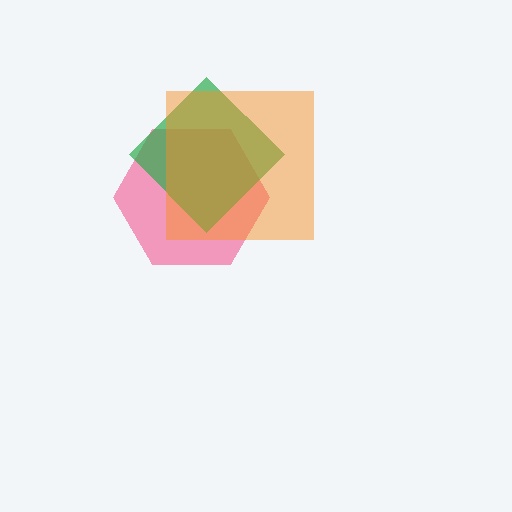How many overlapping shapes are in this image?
There are 3 overlapping shapes in the image.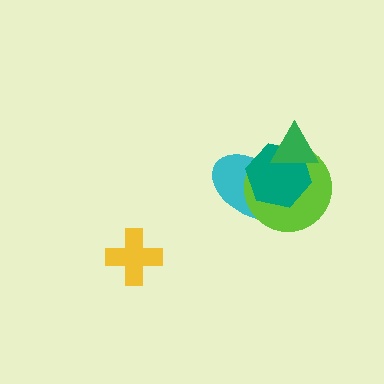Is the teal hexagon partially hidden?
Yes, it is partially covered by another shape.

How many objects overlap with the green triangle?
3 objects overlap with the green triangle.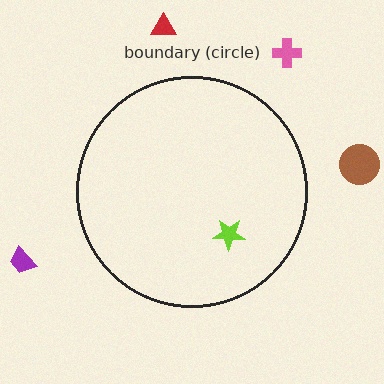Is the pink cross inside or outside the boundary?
Outside.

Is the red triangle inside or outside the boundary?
Outside.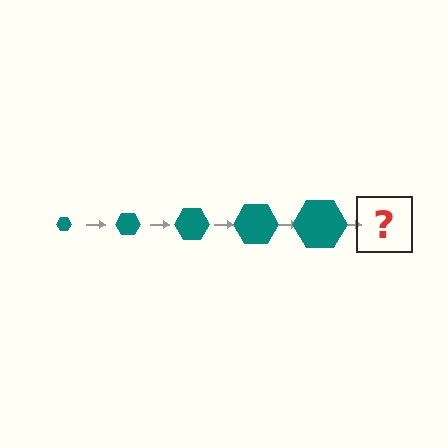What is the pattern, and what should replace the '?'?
The pattern is that the hexagon gets progressively larger each step. The '?' should be a teal hexagon, larger than the previous one.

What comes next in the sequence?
The next element should be a teal hexagon, larger than the previous one.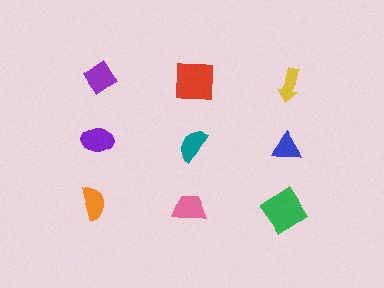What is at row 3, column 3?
A green diamond.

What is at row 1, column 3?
A yellow arrow.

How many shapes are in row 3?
3 shapes.